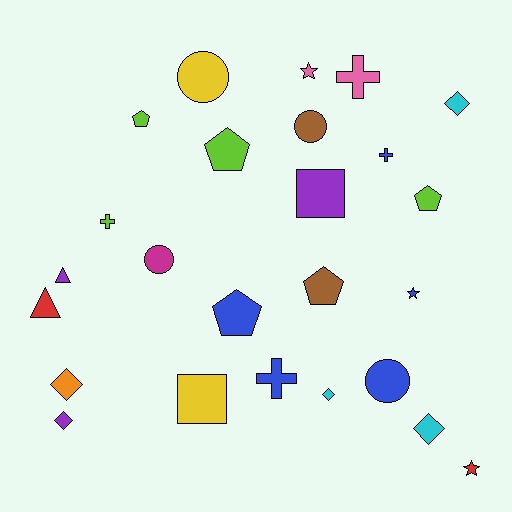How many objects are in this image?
There are 25 objects.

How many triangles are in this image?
There are 2 triangles.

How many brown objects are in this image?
There are 2 brown objects.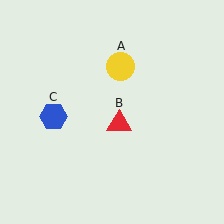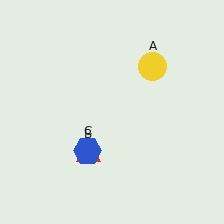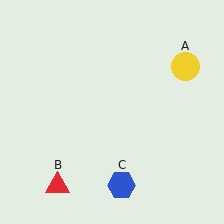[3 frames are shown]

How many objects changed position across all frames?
3 objects changed position: yellow circle (object A), red triangle (object B), blue hexagon (object C).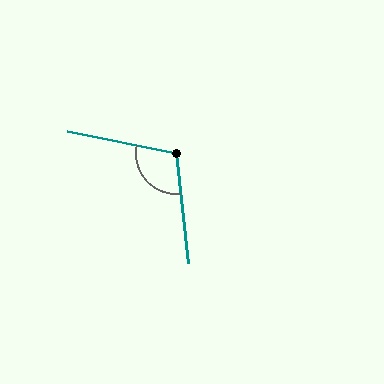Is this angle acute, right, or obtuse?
It is obtuse.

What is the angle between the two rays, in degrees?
Approximately 107 degrees.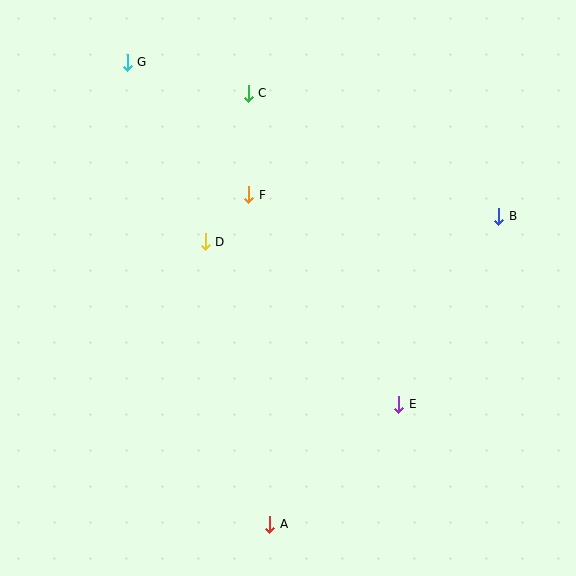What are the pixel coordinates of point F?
Point F is at (249, 195).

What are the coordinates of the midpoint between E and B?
The midpoint between E and B is at (449, 310).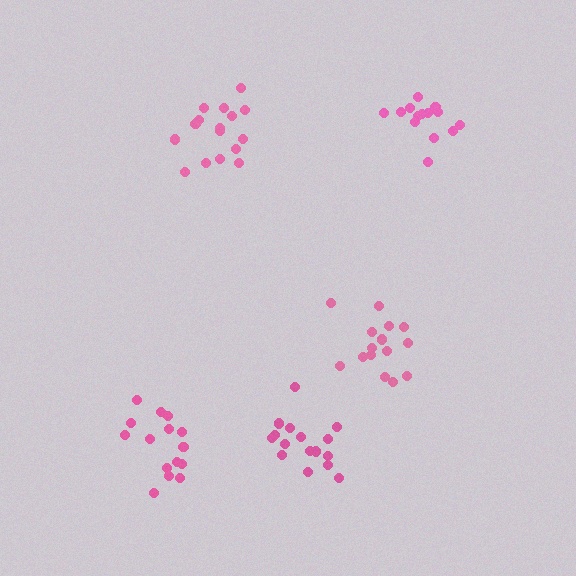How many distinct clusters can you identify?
There are 5 distinct clusters.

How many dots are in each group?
Group 1: 16 dots, Group 2: 15 dots, Group 3: 14 dots, Group 4: 15 dots, Group 5: 16 dots (76 total).